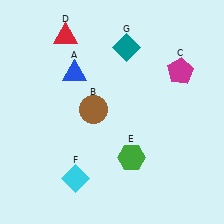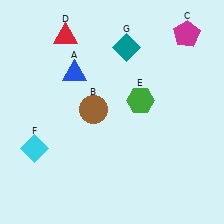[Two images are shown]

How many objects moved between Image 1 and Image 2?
3 objects moved between the two images.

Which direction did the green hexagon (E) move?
The green hexagon (E) moved up.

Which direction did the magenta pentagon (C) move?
The magenta pentagon (C) moved up.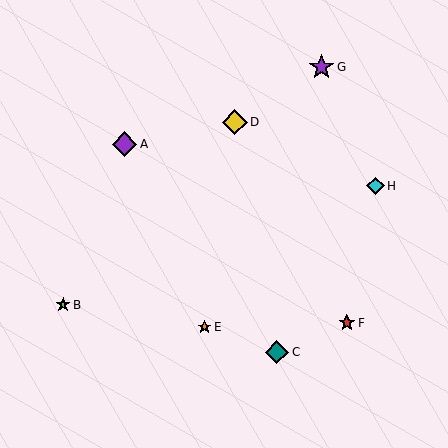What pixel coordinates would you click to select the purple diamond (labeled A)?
Click at (124, 144) to select the purple diamond A.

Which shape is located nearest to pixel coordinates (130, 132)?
The purple diamond (labeled A) at (124, 144) is nearest to that location.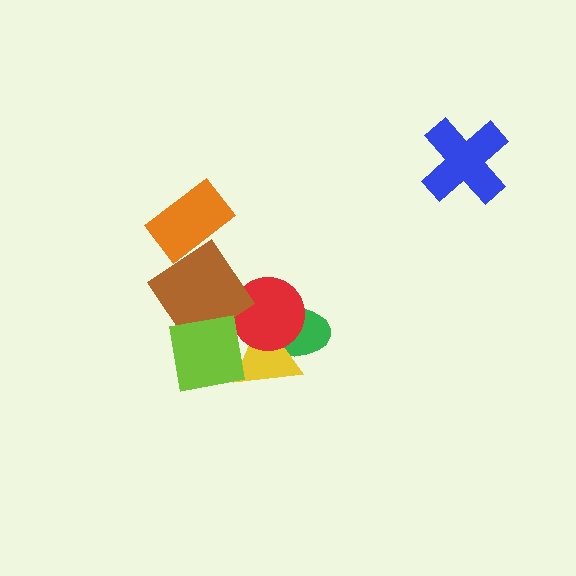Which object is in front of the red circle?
The lime square is in front of the red circle.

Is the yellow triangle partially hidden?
Yes, it is partially covered by another shape.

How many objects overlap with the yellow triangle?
3 objects overlap with the yellow triangle.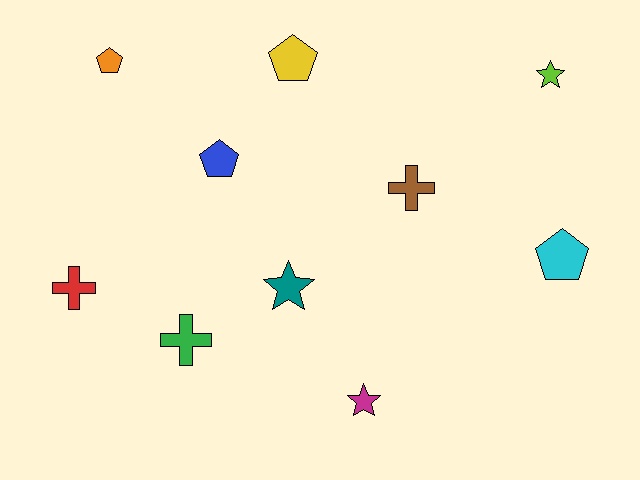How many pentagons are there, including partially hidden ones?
There are 4 pentagons.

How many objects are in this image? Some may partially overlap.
There are 10 objects.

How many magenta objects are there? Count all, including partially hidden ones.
There is 1 magenta object.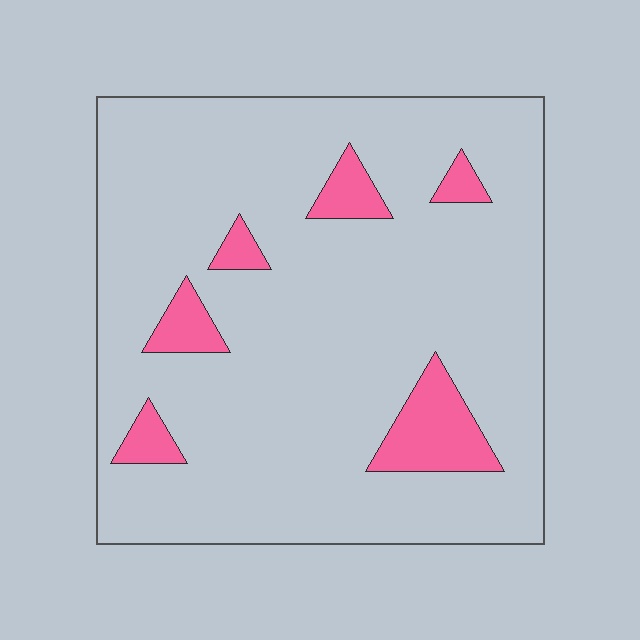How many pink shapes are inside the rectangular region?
6.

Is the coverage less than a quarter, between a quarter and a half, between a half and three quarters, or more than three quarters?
Less than a quarter.